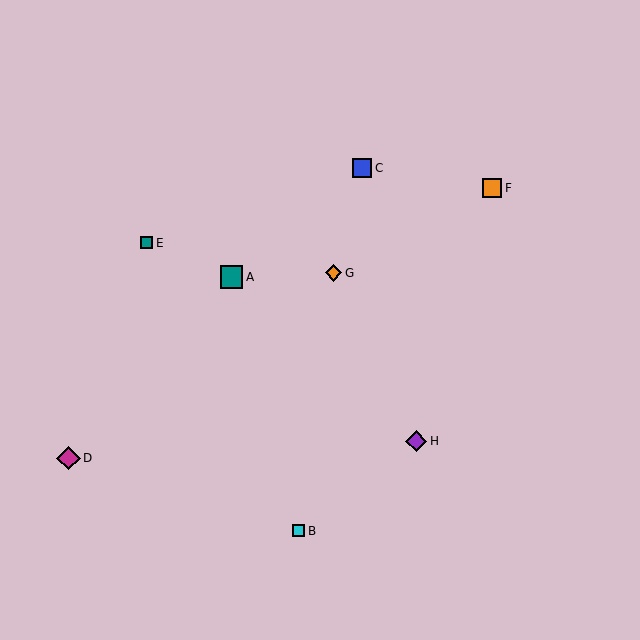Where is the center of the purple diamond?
The center of the purple diamond is at (416, 441).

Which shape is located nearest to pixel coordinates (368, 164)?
The blue square (labeled C) at (362, 168) is nearest to that location.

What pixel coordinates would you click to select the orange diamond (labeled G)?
Click at (333, 273) to select the orange diamond G.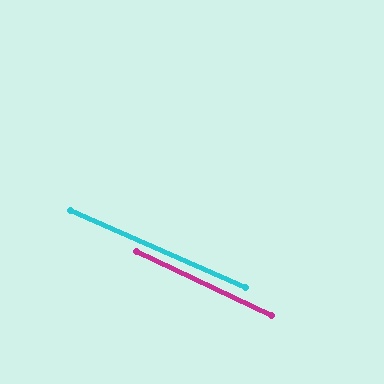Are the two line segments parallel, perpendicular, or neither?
Parallel — their directions differ by only 1.9°.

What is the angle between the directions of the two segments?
Approximately 2 degrees.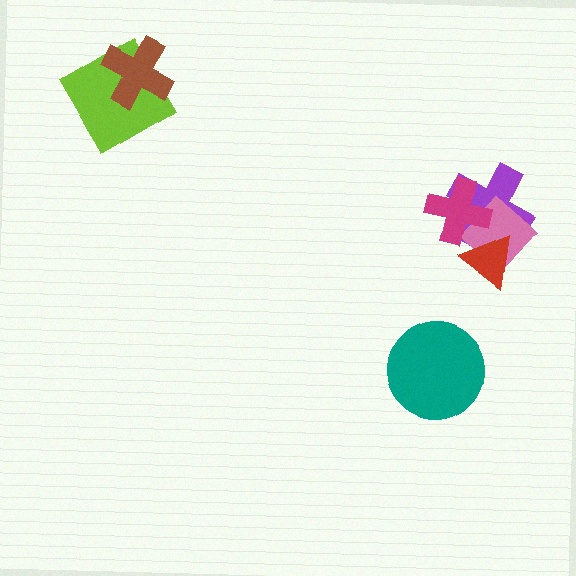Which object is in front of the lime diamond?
The brown cross is in front of the lime diamond.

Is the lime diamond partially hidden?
Yes, it is partially covered by another shape.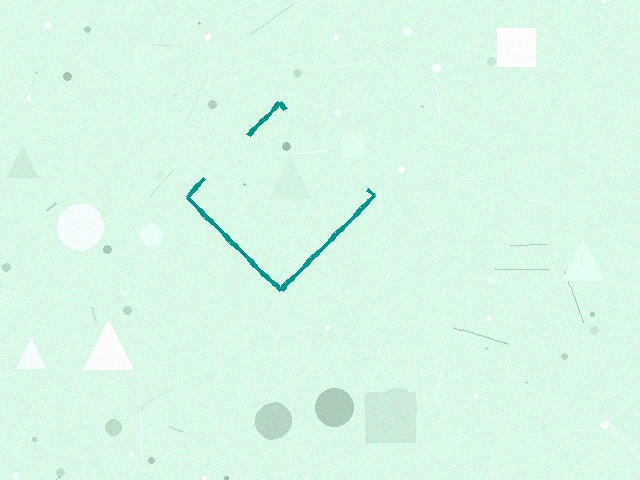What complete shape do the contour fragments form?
The contour fragments form a diamond.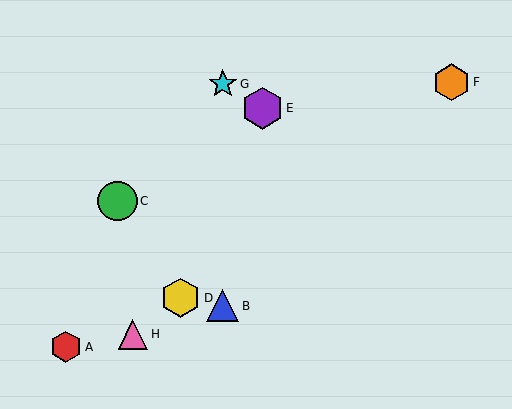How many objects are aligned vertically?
2 objects (B, G) are aligned vertically.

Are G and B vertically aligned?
Yes, both are at x≈223.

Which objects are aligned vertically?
Objects B, G are aligned vertically.